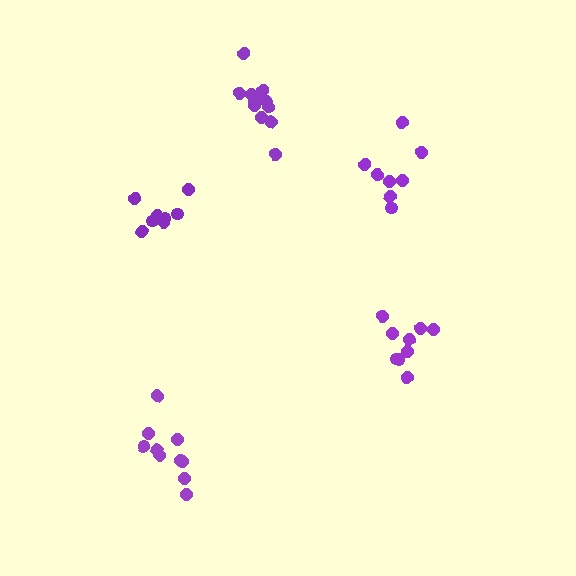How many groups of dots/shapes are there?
There are 5 groups.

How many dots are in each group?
Group 1: 10 dots, Group 2: 9 dots, Group 3: 8 dots, Group 4: 8 dots, Group 5: 12 dots (47 total).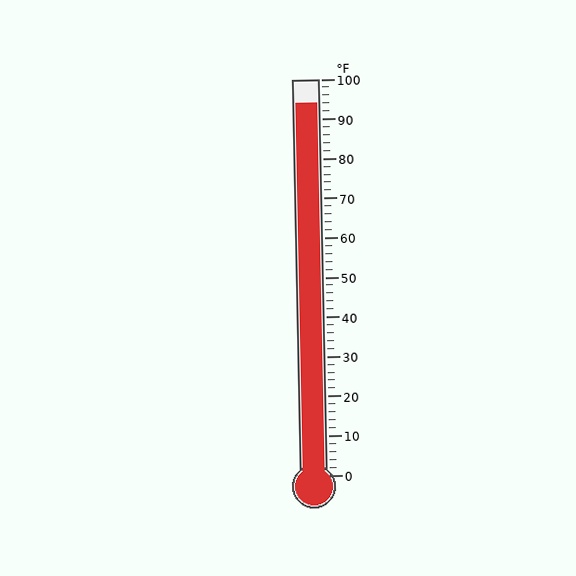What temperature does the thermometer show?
The thermometer shows approximately 94°F.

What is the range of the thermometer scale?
The thermometer scale ranges from 0°F to 100°F.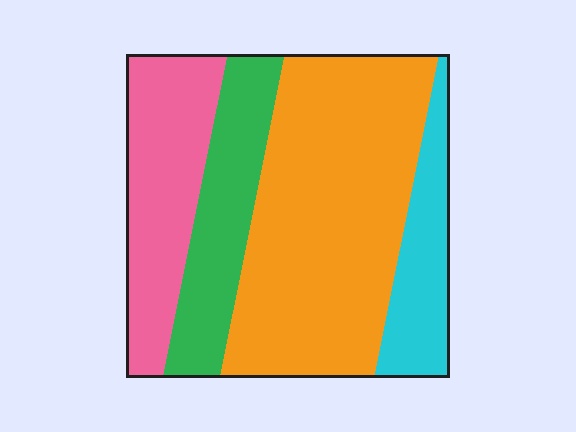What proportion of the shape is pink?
Pink covers roughly 20% of the shape.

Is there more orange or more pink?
Orange.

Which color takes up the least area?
Cyan, at roughly 15%.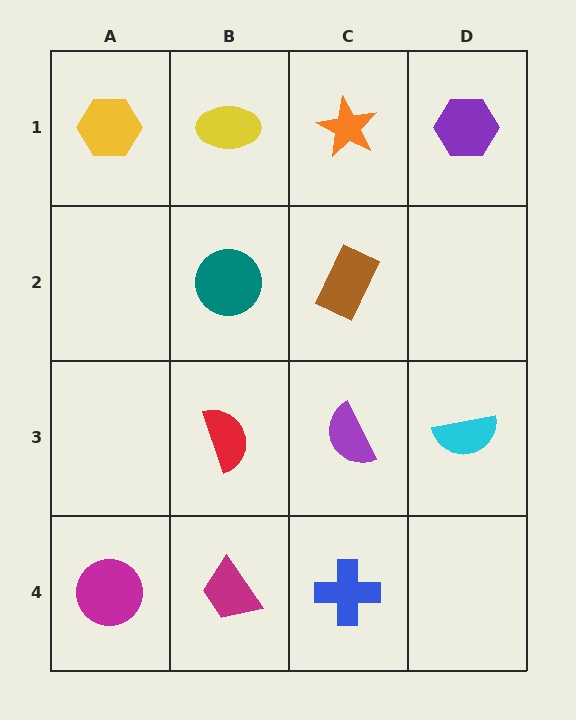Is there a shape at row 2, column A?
No, that cell is empty.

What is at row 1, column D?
A purple hexagon.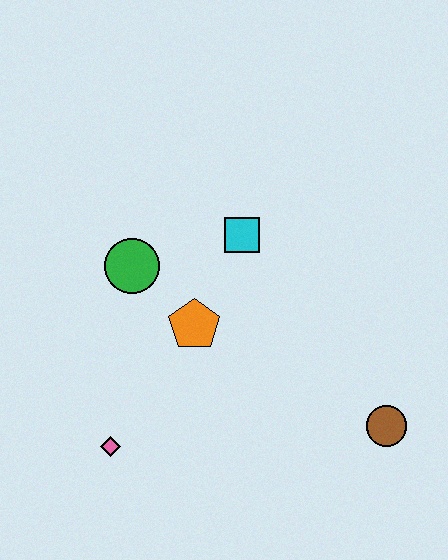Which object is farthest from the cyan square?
The pink diamond is farthest from the cyan square.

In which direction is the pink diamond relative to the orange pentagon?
The pink diamond is below the orange pentagon.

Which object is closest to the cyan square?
The orange pentagon is closest to the cyan square.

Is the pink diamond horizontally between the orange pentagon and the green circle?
No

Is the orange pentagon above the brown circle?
Yes